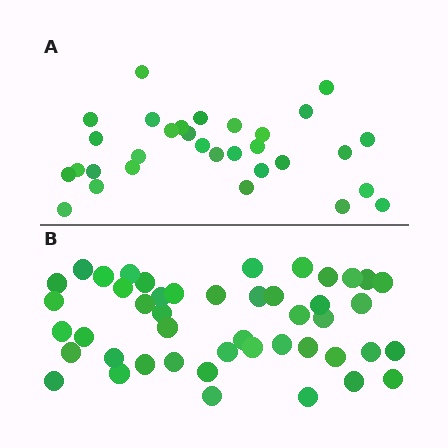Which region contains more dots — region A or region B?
Region B (the bottom region) has more dots.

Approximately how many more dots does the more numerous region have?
Region B has approximately 15 more dots than region A.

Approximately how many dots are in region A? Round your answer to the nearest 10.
About 30 dots. (The exact count is 31, which rounds to 30.)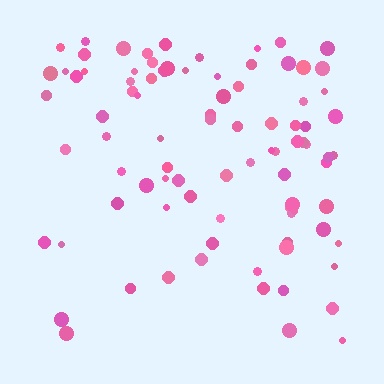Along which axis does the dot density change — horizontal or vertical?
Vertical.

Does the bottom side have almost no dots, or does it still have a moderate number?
Still a moderate number, just noticeably fewer than the top.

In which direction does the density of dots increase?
From bottom to top, with the top side densest.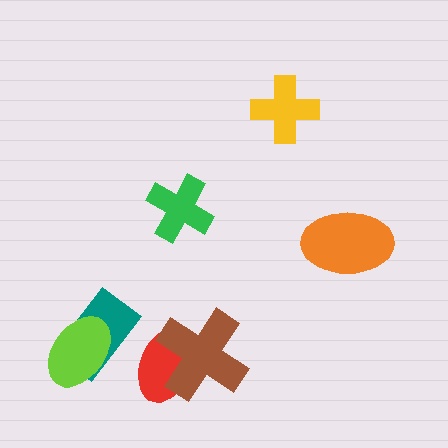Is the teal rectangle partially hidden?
Yes, it is partially covered by another shape.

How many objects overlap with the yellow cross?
0 objects overlap with the yellow cross.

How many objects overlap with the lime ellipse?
1 object overlaps with the lime ellipse.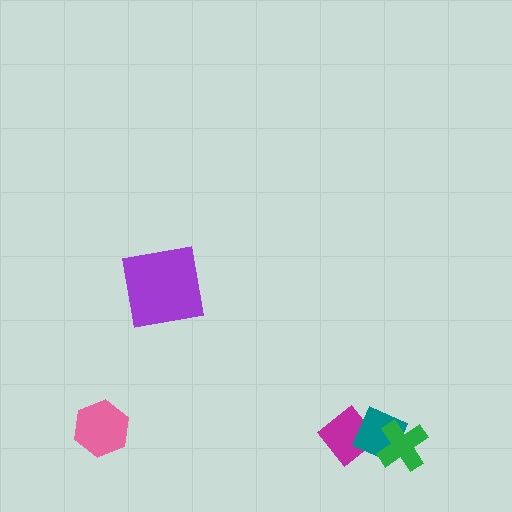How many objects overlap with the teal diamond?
2 objects overlap with the teal diamond.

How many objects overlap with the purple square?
0 objects overlap with the purple square.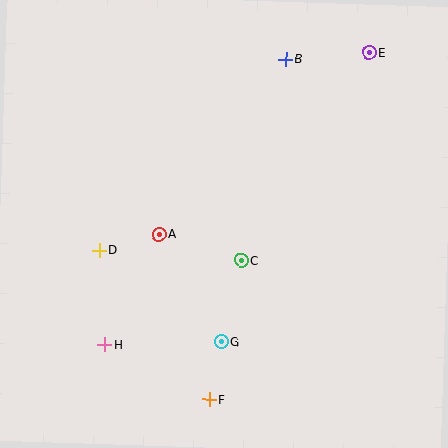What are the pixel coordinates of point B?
Point B is at (286, 59).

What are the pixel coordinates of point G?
Point G is at (221, 342).